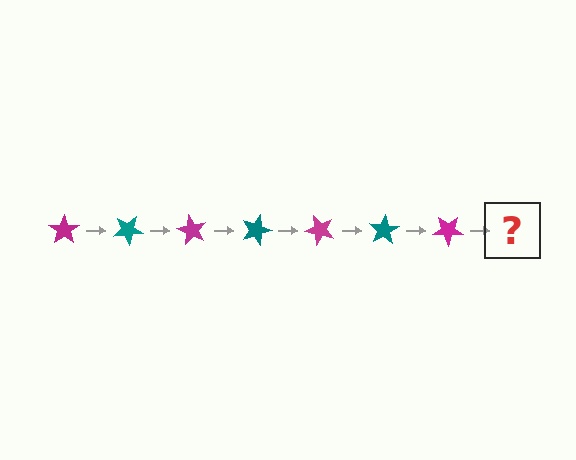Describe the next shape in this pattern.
It should be a teal star, rotated 210 degrees from the start.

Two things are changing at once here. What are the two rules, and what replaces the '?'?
The two rules are that it rotates 30 degrees each step and the color cycles through magenta and teal. The '?' should be a teal star, rotated 210 degrees from the start.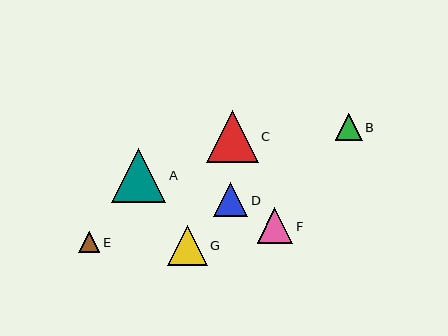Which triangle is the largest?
Triangle A is the largest with a size of approximately 54 pixels.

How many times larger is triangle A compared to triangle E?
Triangle A is approximately 2.5 times the size of triangle E.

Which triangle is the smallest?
Triangle E is the smallest with a size of approximately 22 pixels.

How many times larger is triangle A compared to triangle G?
Triangle A is approximately 1.4 times the size of triangle G.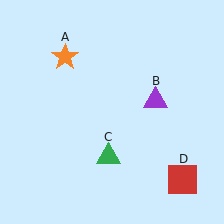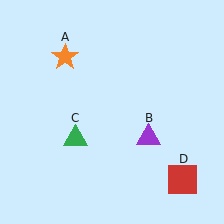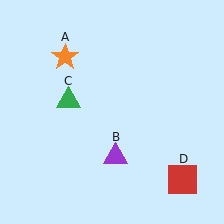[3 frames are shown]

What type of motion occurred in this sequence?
The purple triangle (object B), green triangle (object C) rotated clockwise around the center of the scene.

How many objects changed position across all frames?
2 objects changed position: purple triangle (object B), green triangle (object C).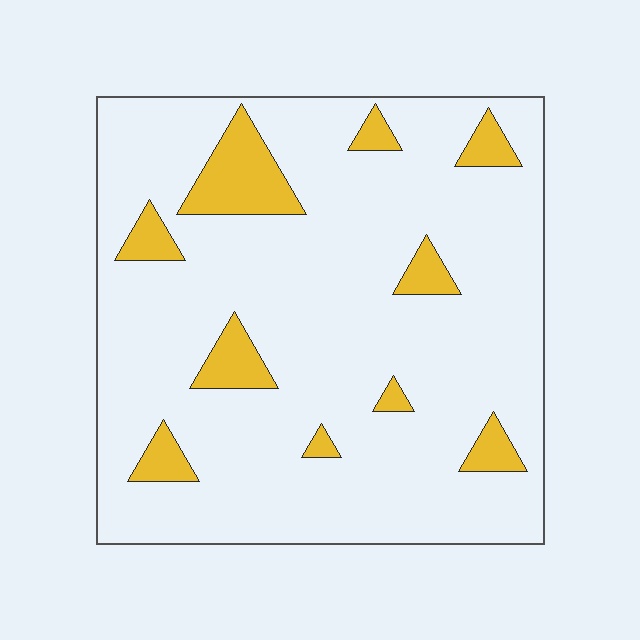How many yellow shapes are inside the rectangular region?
10.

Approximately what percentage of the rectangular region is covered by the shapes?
Approximately 10%.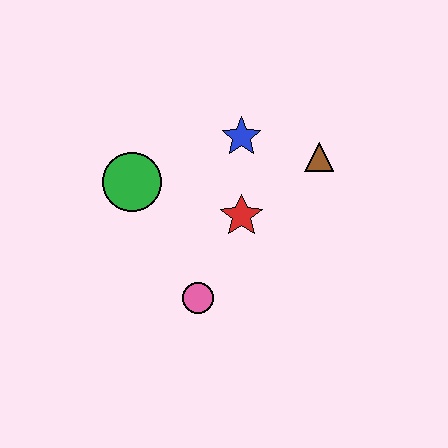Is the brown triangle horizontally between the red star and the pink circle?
No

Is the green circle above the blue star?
No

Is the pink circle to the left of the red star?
Yes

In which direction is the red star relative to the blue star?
The red star is below the blue star.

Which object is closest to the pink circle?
The red star is closest to the pink circle.